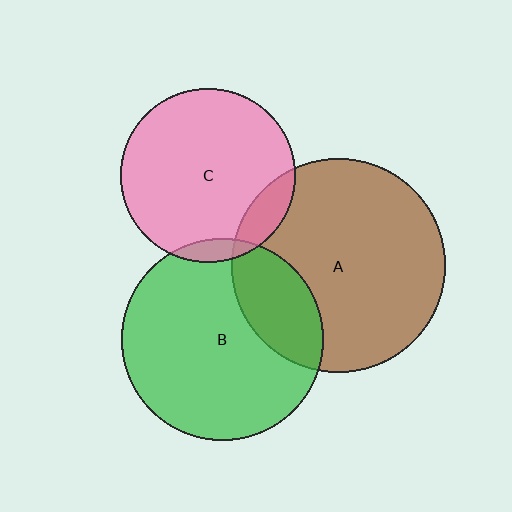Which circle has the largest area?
Circle A (brown).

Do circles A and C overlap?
Yes.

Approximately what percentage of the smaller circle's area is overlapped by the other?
Approximately 10%.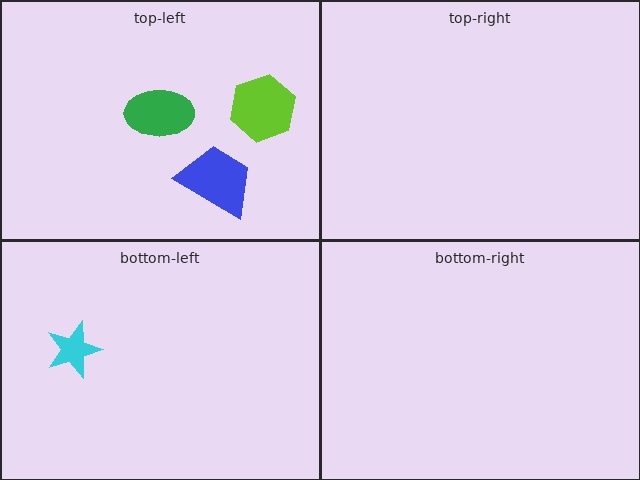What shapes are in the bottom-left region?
The cyan star.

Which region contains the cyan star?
The bottom-left region.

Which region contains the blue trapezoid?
The top-left region.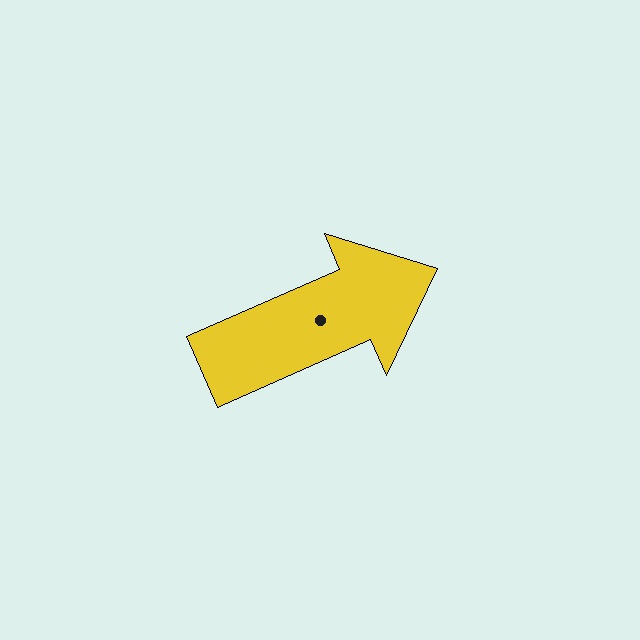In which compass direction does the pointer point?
Northeast.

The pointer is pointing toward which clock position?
Roughly 2 o'clock.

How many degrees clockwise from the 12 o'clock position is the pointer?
Approximately 66 degrees.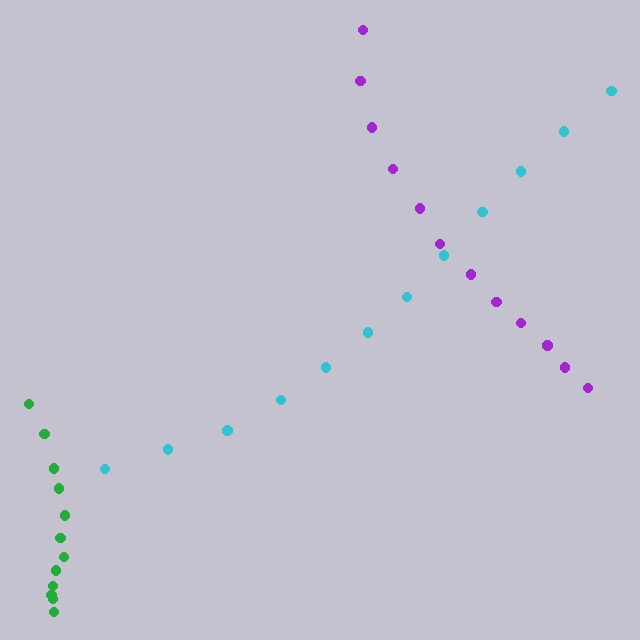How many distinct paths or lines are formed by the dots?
There are 3 distinct paths.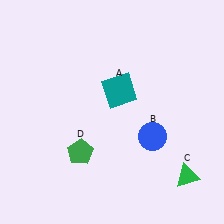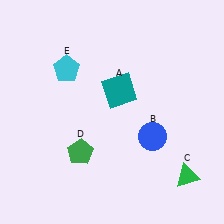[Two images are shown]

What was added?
A cyan pentagon (E) was added in Image 2.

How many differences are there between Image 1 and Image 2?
There is 1 difference between the two images.